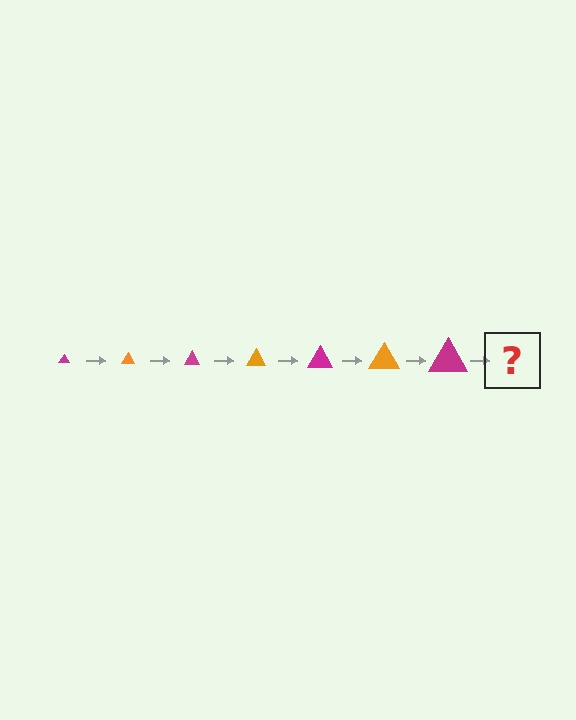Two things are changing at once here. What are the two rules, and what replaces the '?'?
The two rules are that the triangle grows larger each step and the color cycles through magenta and orange. The '?' should be an orange triangle, larger than the previous one.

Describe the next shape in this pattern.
It should be an orange triangle, larger than the previous one.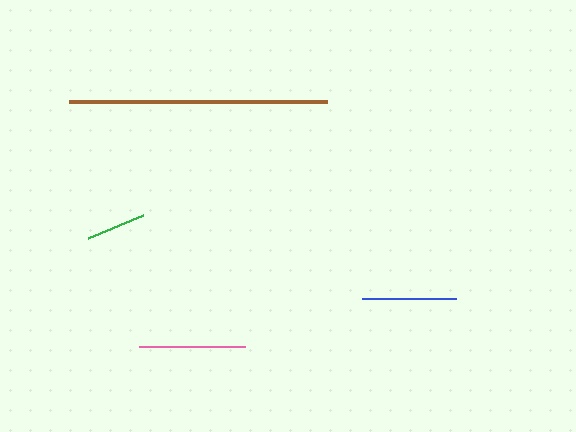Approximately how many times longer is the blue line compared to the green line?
The blue line is approximately 1.6 times the length of the green line.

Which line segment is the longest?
The brown line is the longest at approximately 258 pixels.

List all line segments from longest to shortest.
From longest to shortest: brown, pink, blue, green.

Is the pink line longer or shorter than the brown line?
The brown line is longer than the pink line.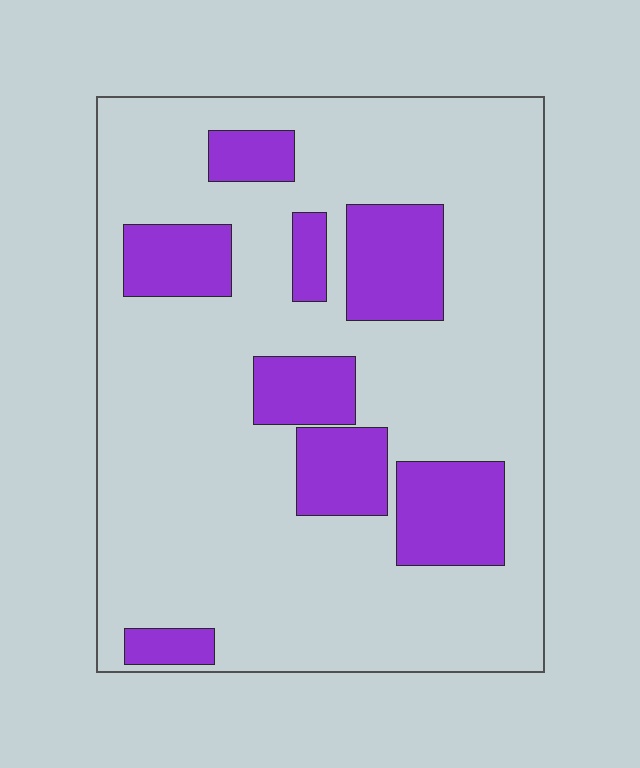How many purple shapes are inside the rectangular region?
8.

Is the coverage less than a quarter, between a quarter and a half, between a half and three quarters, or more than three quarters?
Less than a quarter.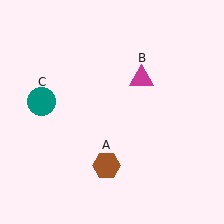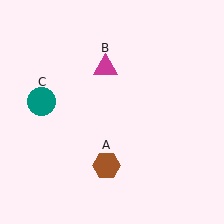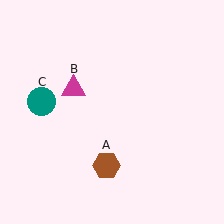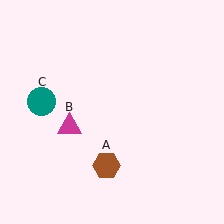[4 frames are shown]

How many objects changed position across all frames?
1 object changed position: magenta triangle (object B).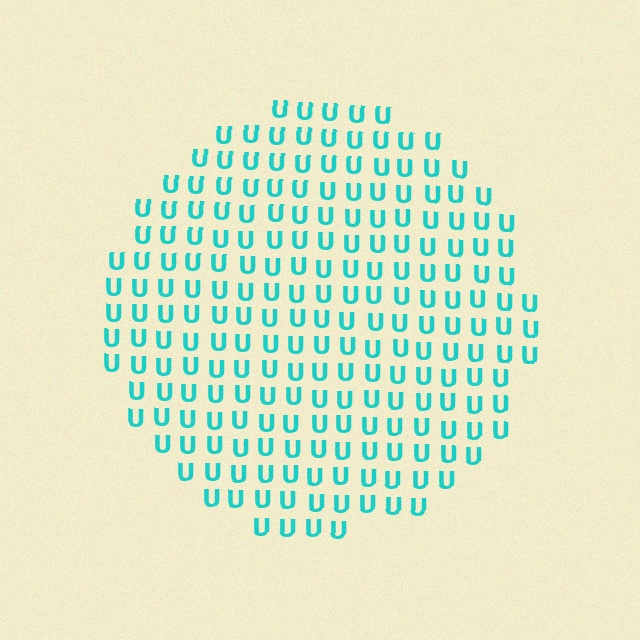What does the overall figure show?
The overall figure shows a circle.